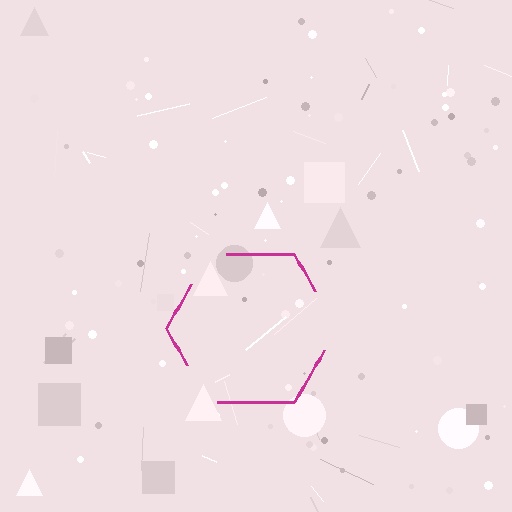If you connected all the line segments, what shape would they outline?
They would outline a hexagon.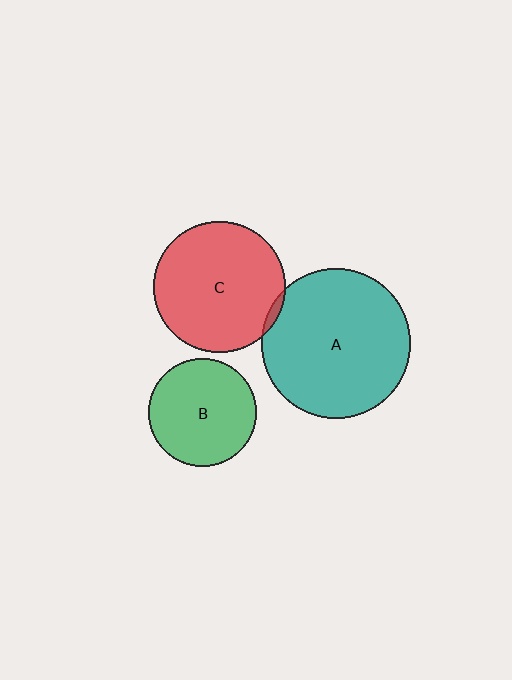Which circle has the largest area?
Circle A (teal).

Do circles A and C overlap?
Yes.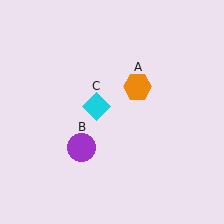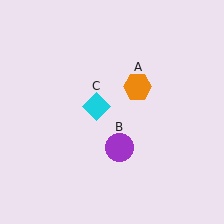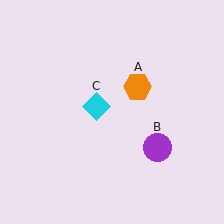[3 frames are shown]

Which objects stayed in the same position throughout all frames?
Orange hexagon (object A) and cyan diamond (object C) remained stationary.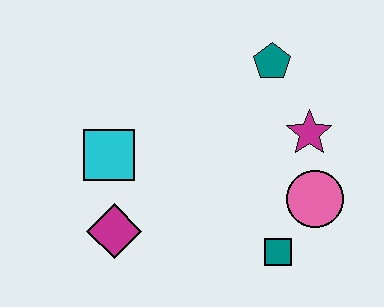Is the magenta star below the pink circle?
No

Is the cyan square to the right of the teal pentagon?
No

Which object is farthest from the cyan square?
The pink circle is farthest from the cyan square.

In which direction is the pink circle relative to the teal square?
The pink circle is above the teal square.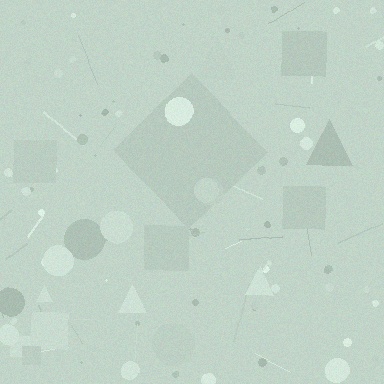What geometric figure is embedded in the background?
A diamond is embedded in the background.